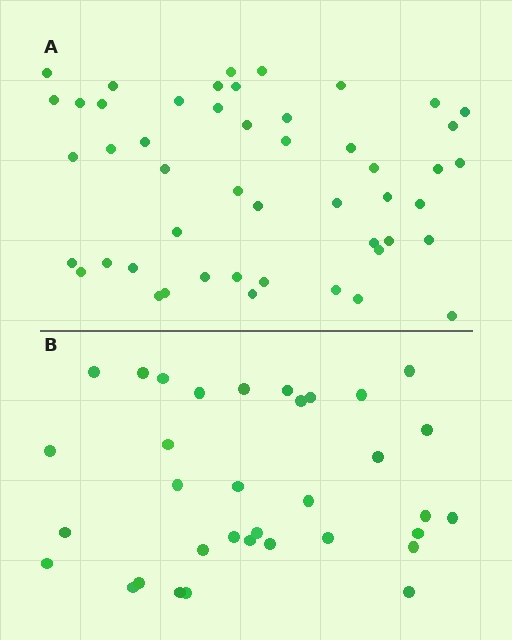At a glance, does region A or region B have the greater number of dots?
Region A (the top region) has more dots.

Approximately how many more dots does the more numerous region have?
Region A has approximately 15 more dots than region B.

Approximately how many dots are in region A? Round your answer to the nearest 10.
About 50 dots. (The exact count is 49, which rounds to 50.)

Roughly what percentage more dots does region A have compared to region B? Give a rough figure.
About 45% more.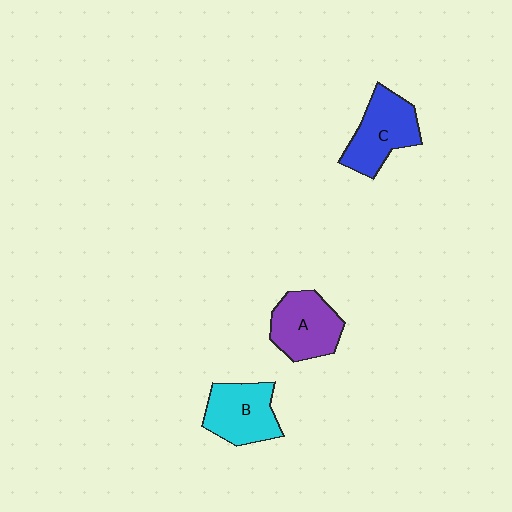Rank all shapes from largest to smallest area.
From largest to smallest: C (blue), A (purple), B (cyan).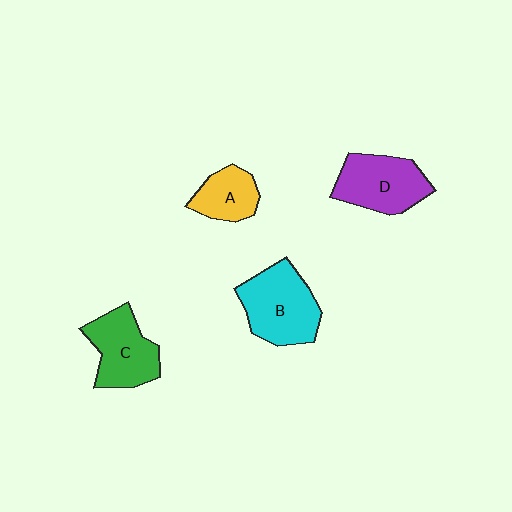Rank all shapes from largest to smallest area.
From largest to smallest: B (cyan), D (purple), C (green), A (yellow).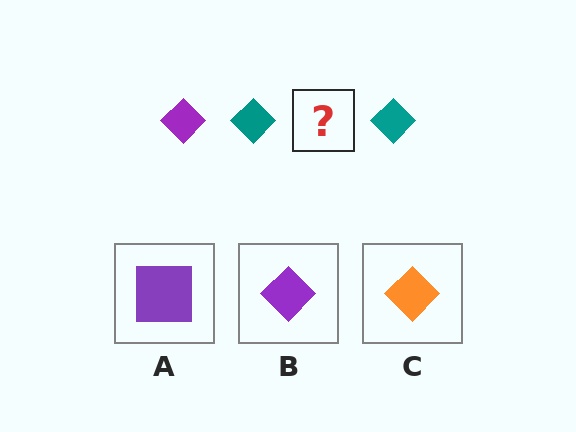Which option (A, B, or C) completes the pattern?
B.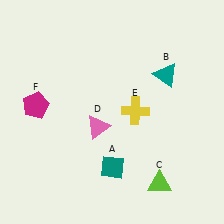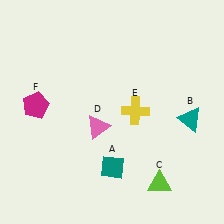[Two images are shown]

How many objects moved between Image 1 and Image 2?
1 object moved between the two images.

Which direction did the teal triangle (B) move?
The teal triangle (B) moved down.